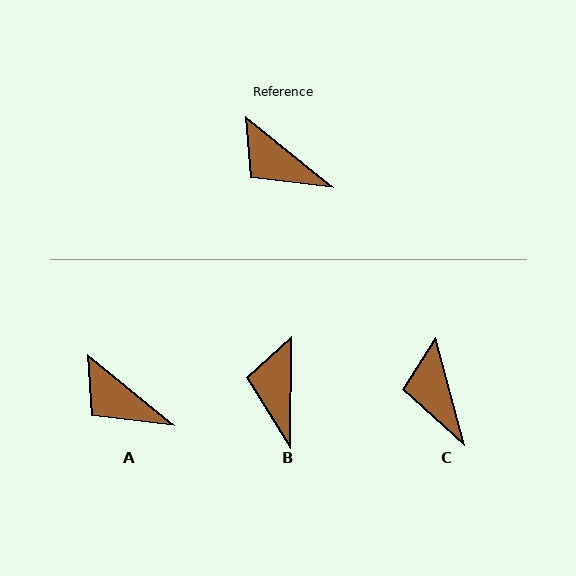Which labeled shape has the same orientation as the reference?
A.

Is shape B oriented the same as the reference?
No, it is off by about 52 degrees.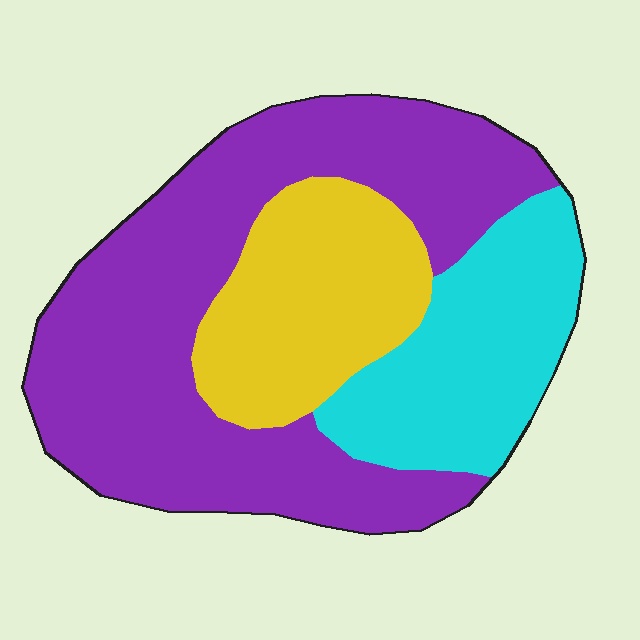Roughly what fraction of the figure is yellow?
Yellow covers about 20% of the figure.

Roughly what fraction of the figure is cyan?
Cyan takes up between a sixth and a third of the figure.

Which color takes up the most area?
Purple, at roughly 55%.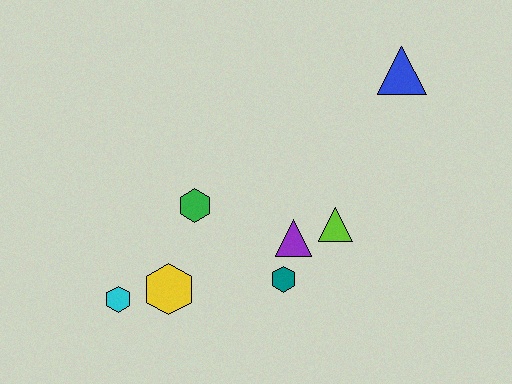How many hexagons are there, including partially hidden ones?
There are 4 hexagons.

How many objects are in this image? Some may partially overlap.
There are 7 objects.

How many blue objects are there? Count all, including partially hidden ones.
There is 1 blue object.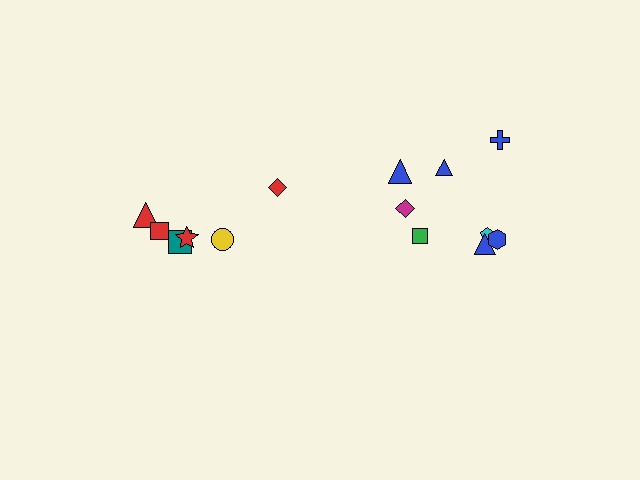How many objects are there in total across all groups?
There are 14 objects.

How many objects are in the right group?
There are 8 objects.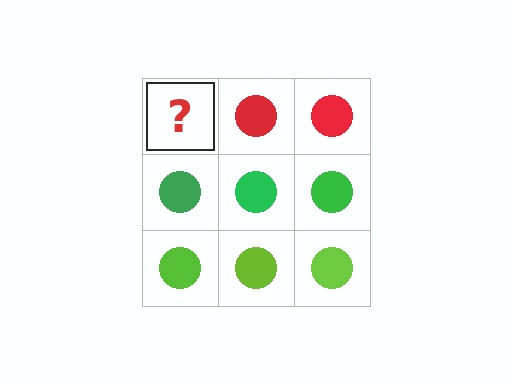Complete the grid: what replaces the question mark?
The question mark should be replaced with a red circle.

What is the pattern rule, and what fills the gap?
The rule is that each row has a consistent color. The gap should be filled with a red circle.